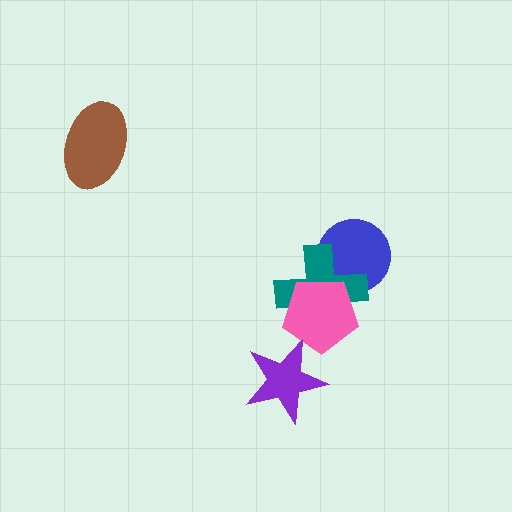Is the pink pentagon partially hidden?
Yes, it is partially covered by another shape.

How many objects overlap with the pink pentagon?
3 objects overlap with the pink pentagon.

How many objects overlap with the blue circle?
2 objects overlap with the blue circle.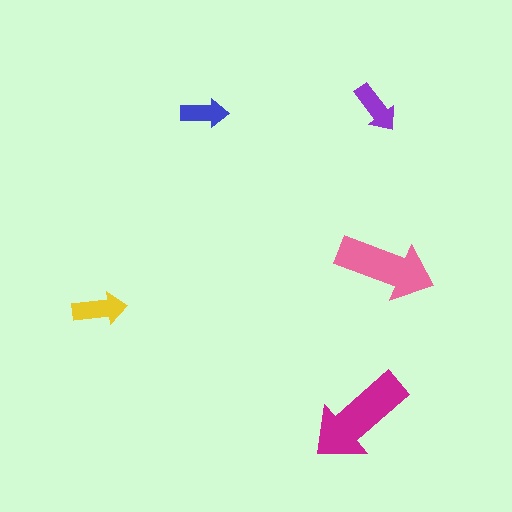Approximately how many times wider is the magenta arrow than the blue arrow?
About 2 times wider.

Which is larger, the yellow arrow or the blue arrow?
The yellow one.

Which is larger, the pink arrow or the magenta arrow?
The magenta one.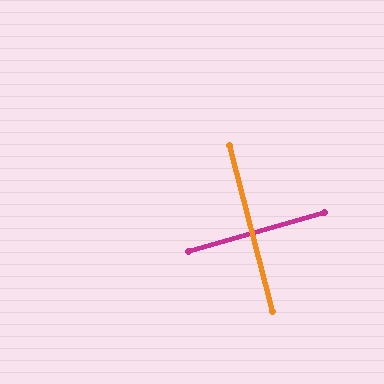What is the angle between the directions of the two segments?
Approximately 89 degrees.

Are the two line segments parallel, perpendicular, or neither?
Perpendicular — they meet at approximately 89°.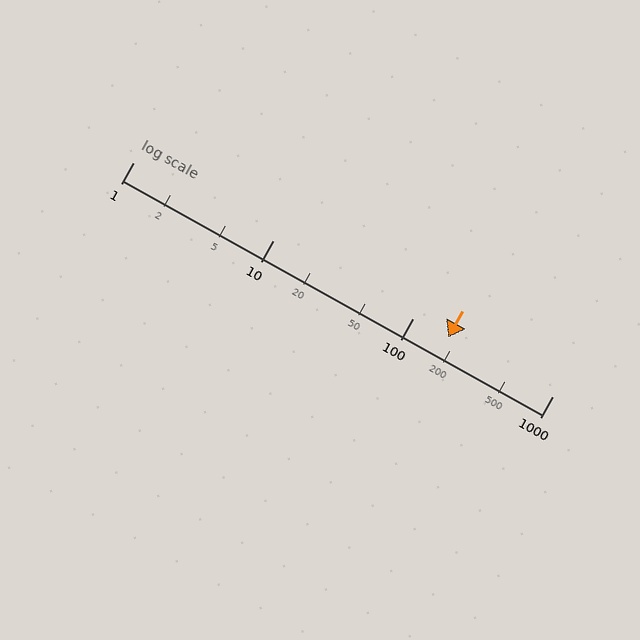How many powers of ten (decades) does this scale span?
The scale spans 3 decades, from 1 to 1000.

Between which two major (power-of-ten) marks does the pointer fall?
The pointer is between 100 and 1000.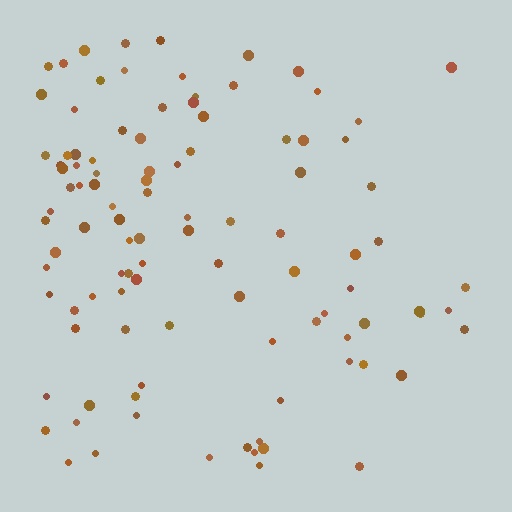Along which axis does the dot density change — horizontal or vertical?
Horizontal.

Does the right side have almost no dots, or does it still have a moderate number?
Still a moderate number, just noticeably fewer than the left.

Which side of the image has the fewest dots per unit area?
The right.